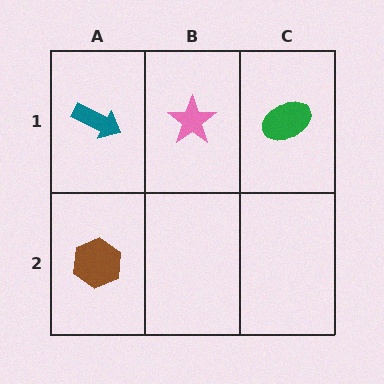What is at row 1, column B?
A pink star.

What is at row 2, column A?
A brown hexagon.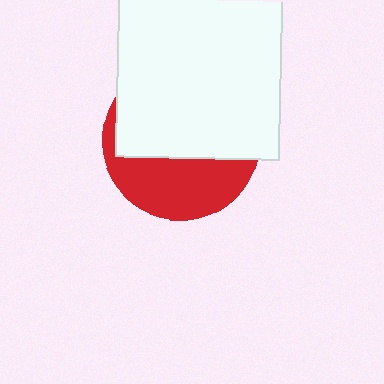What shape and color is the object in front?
The object in front is a white rectangle.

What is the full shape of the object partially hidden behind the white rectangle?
The partially hidden object is a red circle.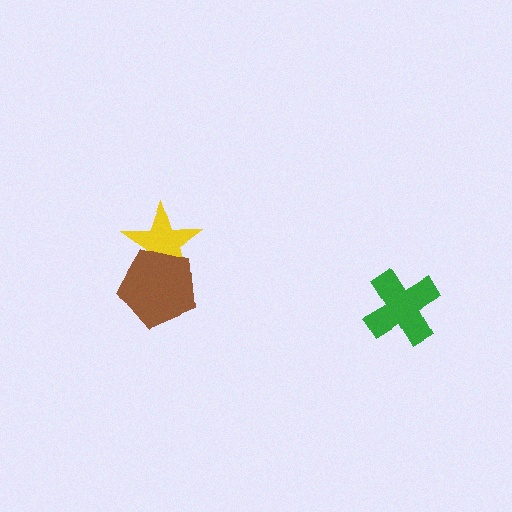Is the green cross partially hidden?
No, no other shape covers it.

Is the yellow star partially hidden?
Yes, it is partially covered by another shape.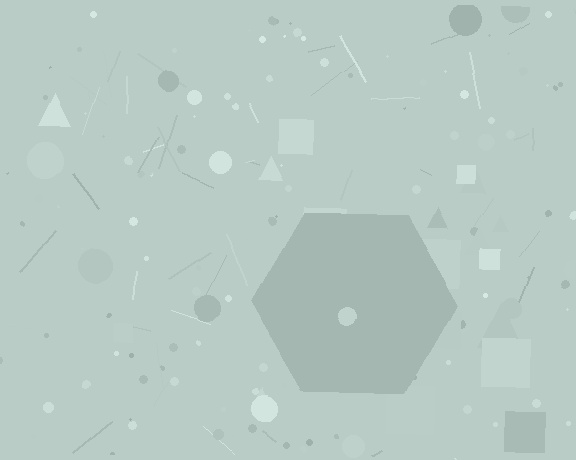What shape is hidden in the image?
A hexagon is hidden in the image.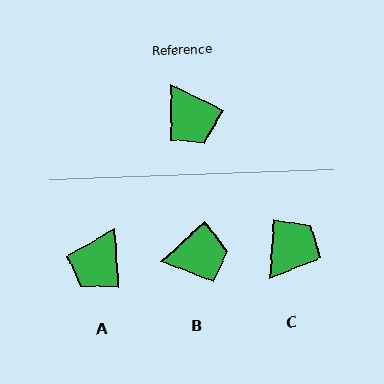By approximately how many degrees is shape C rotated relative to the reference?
Approximately 112 degrees counter-clockwise.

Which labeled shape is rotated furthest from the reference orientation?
C, about 112 degrees away.